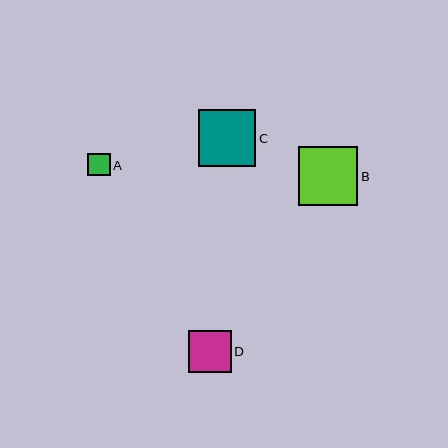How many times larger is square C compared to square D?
Square C is approximately 1.3 times the size of square D.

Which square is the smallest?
Square A is the smallest with a size of approximately 23 pixels.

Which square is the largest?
Square B is the largest with a size of approximately 59 pixels.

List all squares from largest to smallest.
From largest to smallest: B, C, D, A.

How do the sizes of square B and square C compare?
Square B and square C are approximately the same size.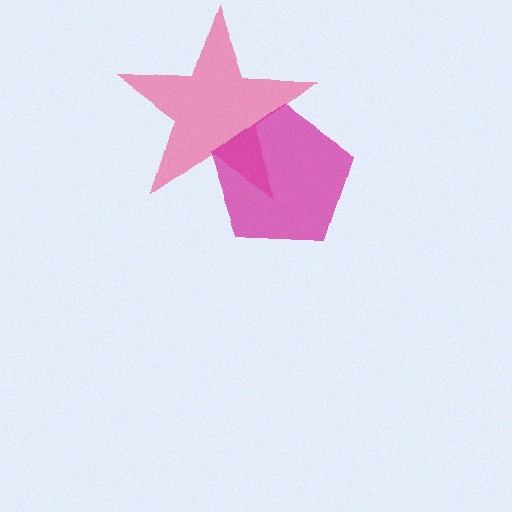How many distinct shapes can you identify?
There are 2 distinct shapes: a pink star, a magenta pentagon.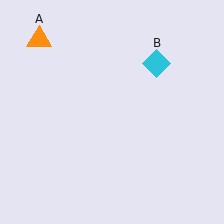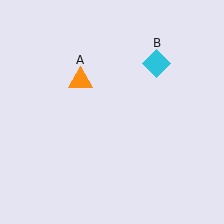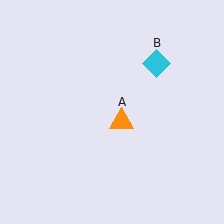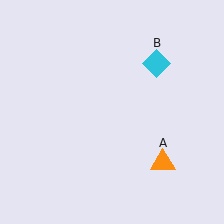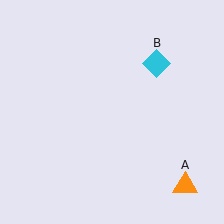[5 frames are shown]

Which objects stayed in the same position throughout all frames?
Cyan diamond (object B) remained stationary.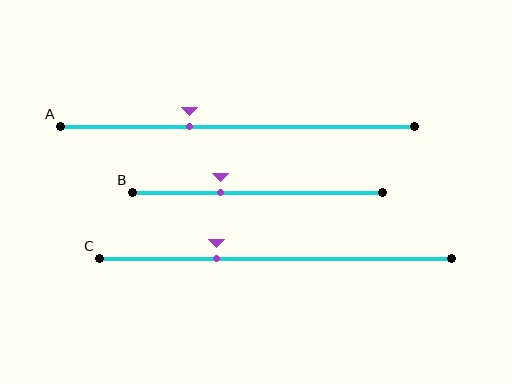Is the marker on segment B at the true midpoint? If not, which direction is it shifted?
No, the marker on segment B is shifted to the left by about 15% of the segment length.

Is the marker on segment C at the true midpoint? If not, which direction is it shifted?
No, the marker on segment C is shifted to the left by about 17% of the segment length.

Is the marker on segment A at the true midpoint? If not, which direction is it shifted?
No, the marker on segment A is shifted to the left by about 13% of the segment length.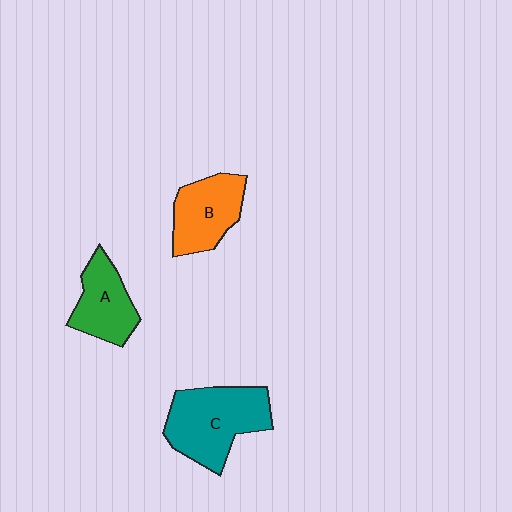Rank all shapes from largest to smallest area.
From largest to smallest: C (teal), B (orange), A (green).